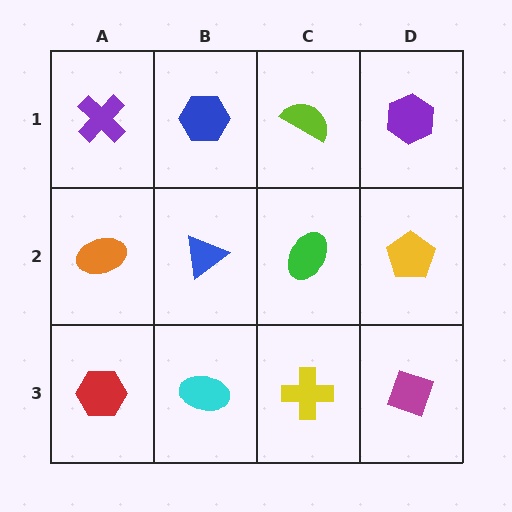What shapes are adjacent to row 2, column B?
A blue hexagon (row 1, column B), a cyan ellipse (row 3, column B), an orange ellipse (row 2, column A), a green ellipse (row 2, column C).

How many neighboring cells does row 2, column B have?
4.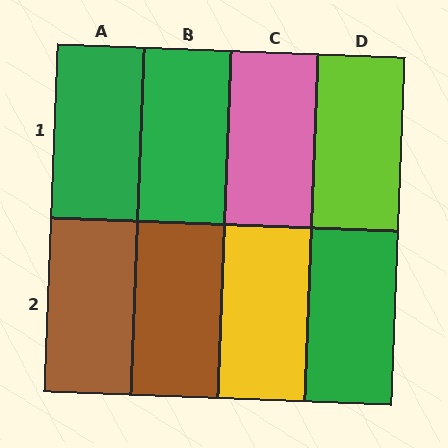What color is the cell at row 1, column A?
Green.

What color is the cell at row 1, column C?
Pink.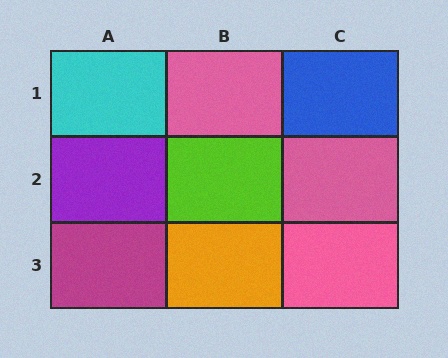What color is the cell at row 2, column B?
Lime.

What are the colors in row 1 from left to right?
Cyan, pink, blue.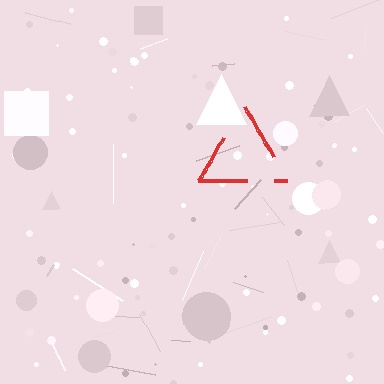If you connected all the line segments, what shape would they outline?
They would outline a triangle.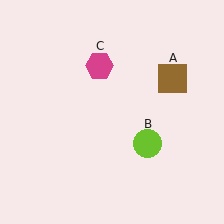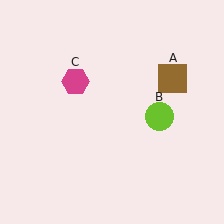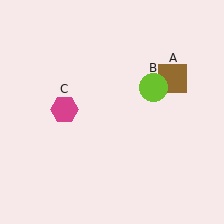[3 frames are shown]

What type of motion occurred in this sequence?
The lime circle (object B), magenta hexagon (object C) rotated counterclockwise around the center of the scene.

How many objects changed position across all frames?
2 objects changed position: lime circle (object B), magenta hexagon (object C).